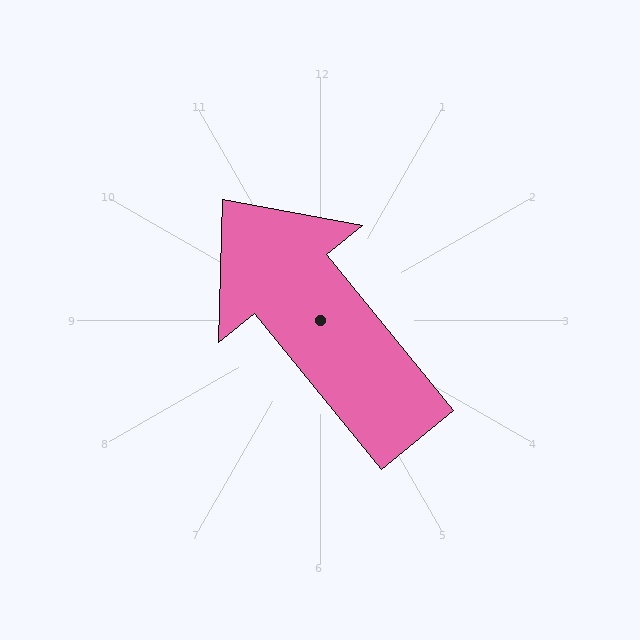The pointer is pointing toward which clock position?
Roughly 11 o'clock.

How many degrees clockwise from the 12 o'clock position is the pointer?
Approximately 321 degrees.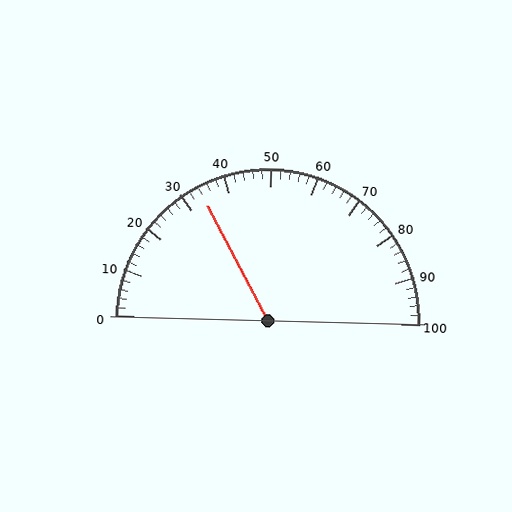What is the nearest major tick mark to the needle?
The nearest major tick mark is 30.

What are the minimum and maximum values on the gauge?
The gauge ranges from 0 to 100.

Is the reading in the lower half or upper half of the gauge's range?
The reading is in the lower half of the range (0 to 100).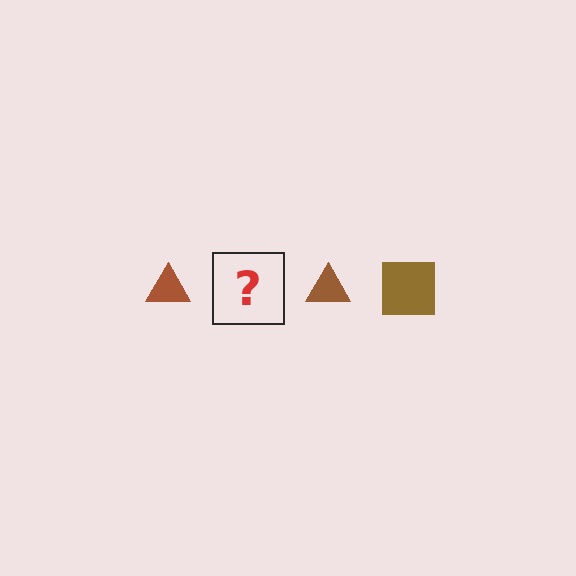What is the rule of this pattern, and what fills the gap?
The rule is that the pattern cycles through triangle, square shapes in brown. The gap should be filled with a brown square.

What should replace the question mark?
The question mark should be replaced with a brown square.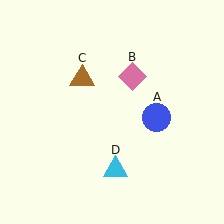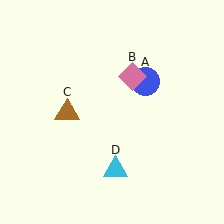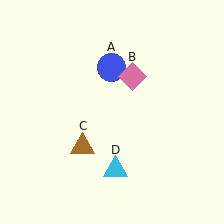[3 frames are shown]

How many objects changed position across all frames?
2 objects changed position: blue circle (object A), brown triangle (object C).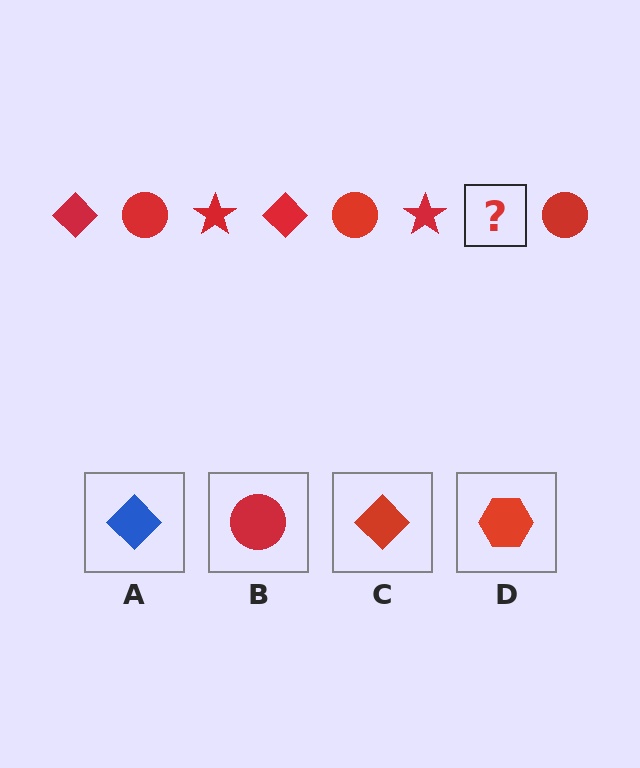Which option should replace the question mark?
Option C.